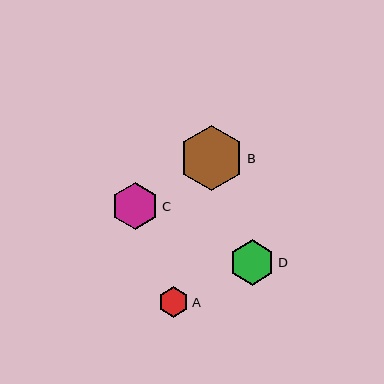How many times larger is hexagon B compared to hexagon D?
Hexagon B is approximately 1.4 times the size of hexagon D.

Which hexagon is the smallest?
Hexagon A is the smallest with a size of approximately 31 pixels.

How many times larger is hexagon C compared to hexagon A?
Hexagon C is approximately 1.5 times the size of hexagon A.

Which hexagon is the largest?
Hexagon B is the largest with a size of approximately 65 pixels.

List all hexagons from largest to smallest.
From largest to smallest: B, C, D, A.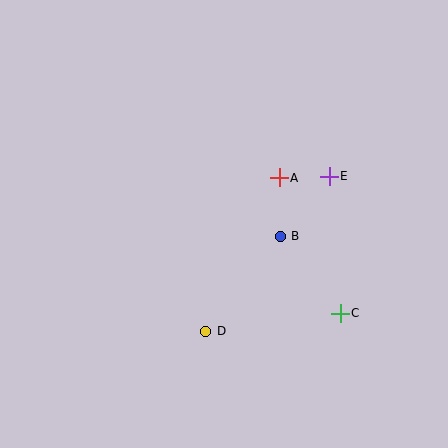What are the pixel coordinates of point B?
Point B is at (280, 236).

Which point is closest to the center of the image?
Point B at (280, 236) is closest to the center.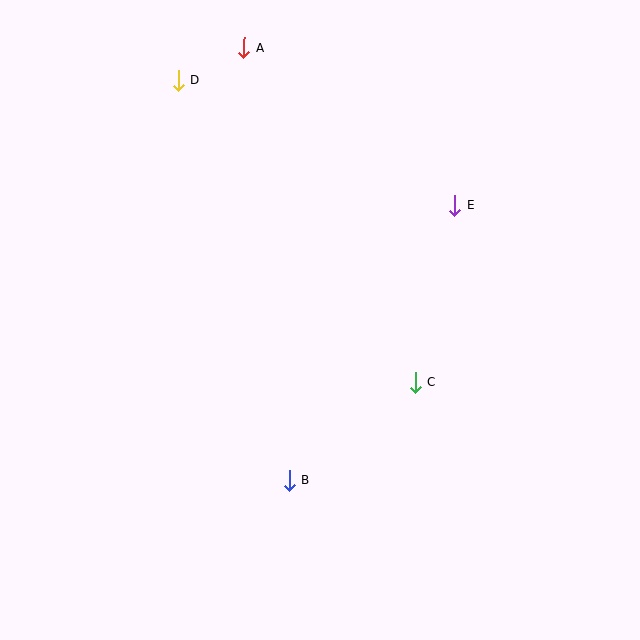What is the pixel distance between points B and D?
The distance between B and D is 415 pixels.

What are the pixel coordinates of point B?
Point B is at (289, 480).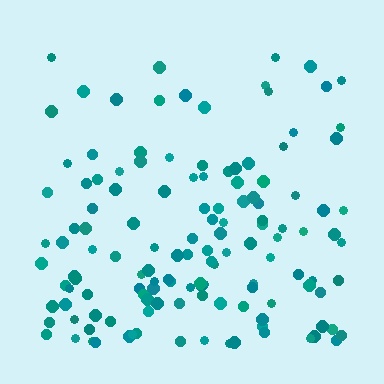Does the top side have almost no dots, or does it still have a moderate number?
Still a moderate number, just noticeably fewer than the bottom.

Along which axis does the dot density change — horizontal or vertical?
Vertical.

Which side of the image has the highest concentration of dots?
The bottom.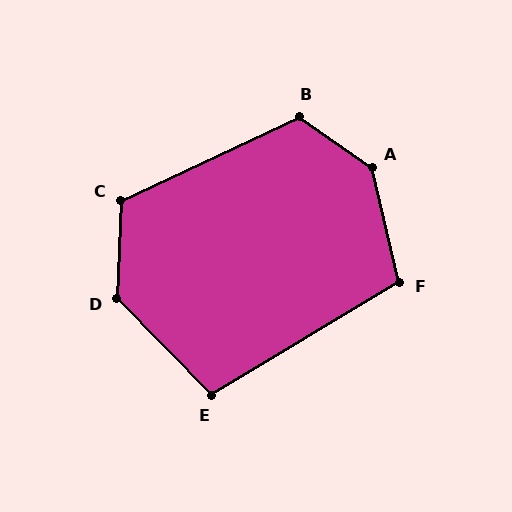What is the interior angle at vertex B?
Approximately 120 degrees (obtuse).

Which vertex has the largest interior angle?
A, at approximately 138 degrees.